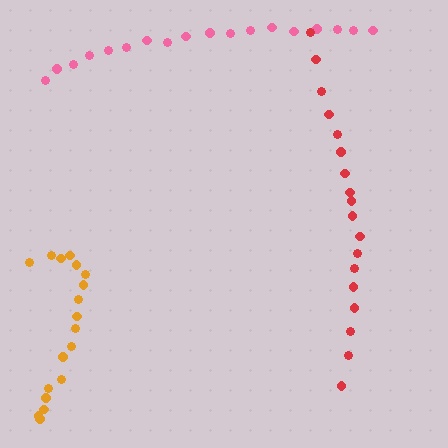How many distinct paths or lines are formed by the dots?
There are 3 distinct paths.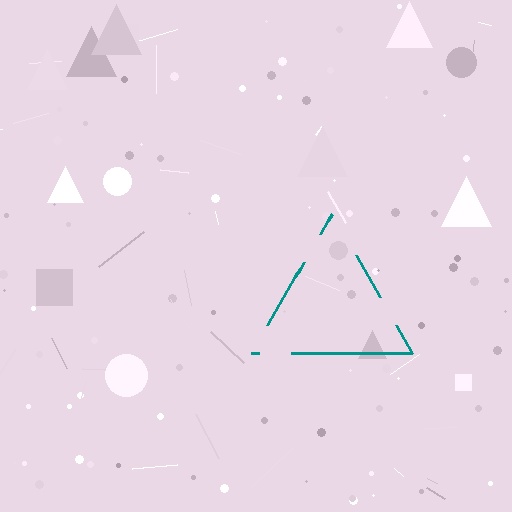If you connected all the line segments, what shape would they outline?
They would outline a triangle.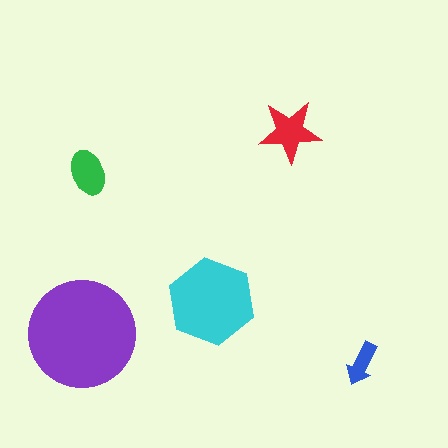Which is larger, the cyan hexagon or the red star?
The cyan hexagon.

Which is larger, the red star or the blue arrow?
The red star.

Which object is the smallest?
The blue arrow.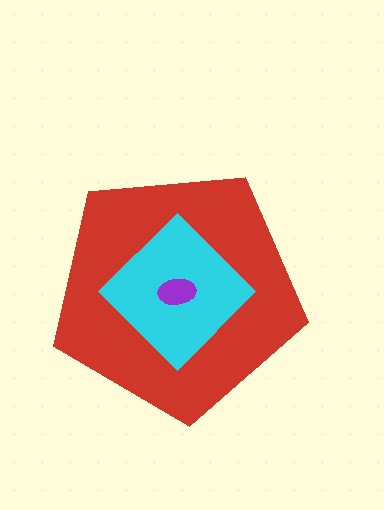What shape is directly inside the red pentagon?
The cyan diamond.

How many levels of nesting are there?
3.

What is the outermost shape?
The red pentagon.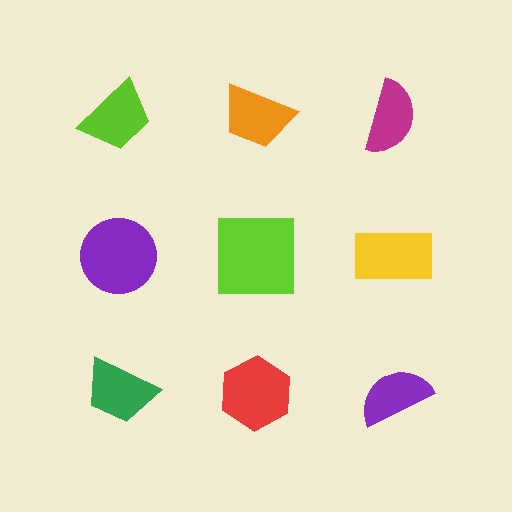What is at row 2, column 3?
A yellow rectangle.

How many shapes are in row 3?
3 shapes.